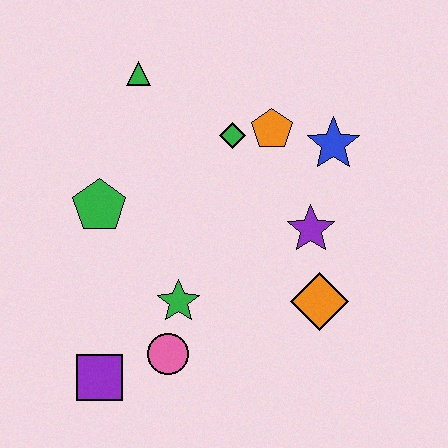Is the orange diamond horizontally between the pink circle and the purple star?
No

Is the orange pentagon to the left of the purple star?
Yes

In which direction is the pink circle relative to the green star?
The pink circle is below the green star.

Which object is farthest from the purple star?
The purple square is farthest from the purple star.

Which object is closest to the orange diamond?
The purple star is closest to the orange diamond.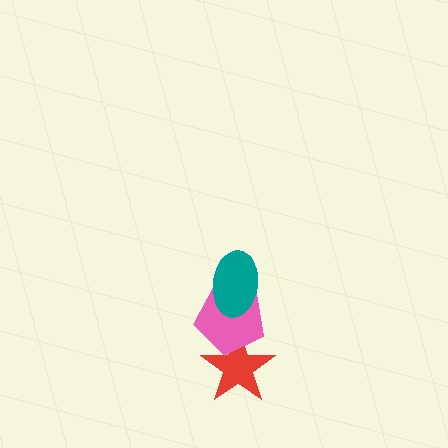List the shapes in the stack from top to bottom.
From top to bottom: the teal ellipse, the pink pentagon, the red star.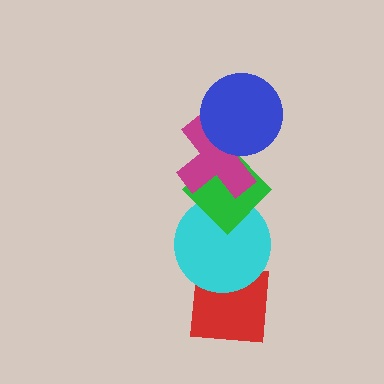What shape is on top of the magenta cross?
The blue circle is on top of the magenta cross.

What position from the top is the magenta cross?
The magenta cross is 2nd from the top.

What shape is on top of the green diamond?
The magenta cross is on top of the green diamond.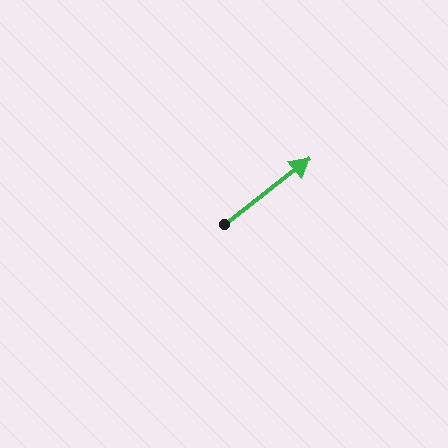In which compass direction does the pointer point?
Northeast.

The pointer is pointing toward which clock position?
Roughly 2 o'clock.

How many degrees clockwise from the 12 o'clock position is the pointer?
Approximately 52 degrees.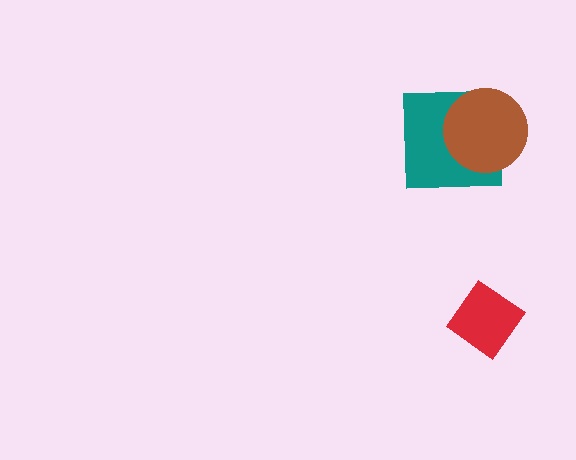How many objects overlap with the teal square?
1 object overlaps with the teal square.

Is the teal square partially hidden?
Yes, it is partially covered by another shape.